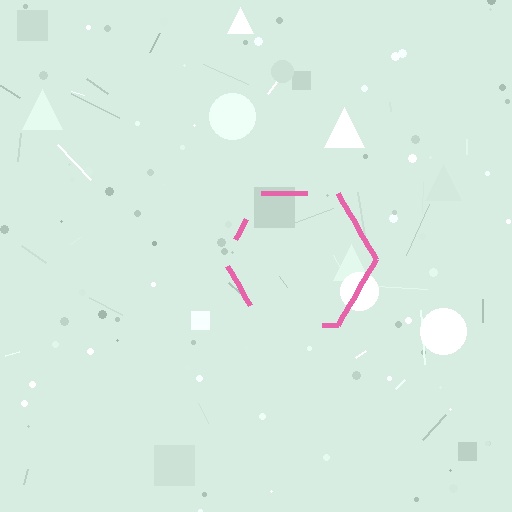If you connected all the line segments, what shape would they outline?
They would outline a hexagon.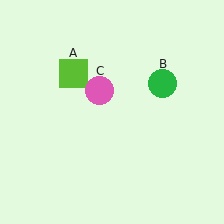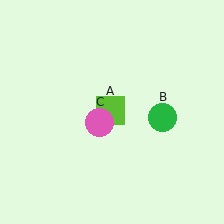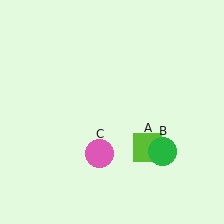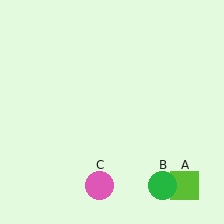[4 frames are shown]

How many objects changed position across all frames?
3 objects changed position: lime square (object A), green circle (object B), pink circle (object C).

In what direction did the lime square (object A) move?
The lime square (object A) moved down and to the right.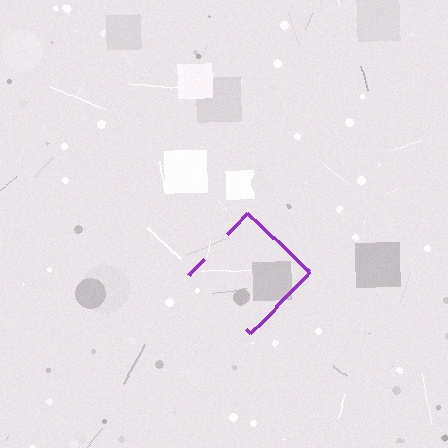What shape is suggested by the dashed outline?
The dashed outline suggests a diamond.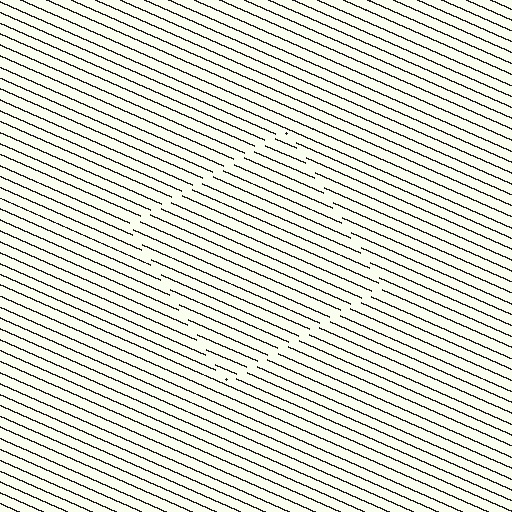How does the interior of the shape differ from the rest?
The interior of the shape contains the same grating, shifted by half a period — the contour is defined by the phase discontinuity where line-ends from the inner and outer gratings abut.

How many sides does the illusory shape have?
4 sides — the line-ends trace a square.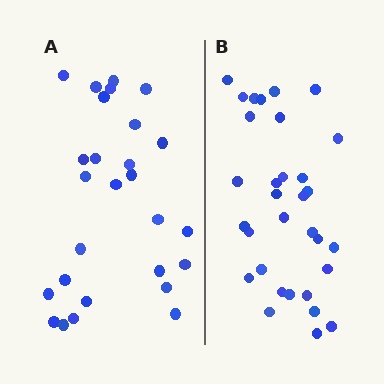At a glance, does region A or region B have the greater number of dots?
Region B (the right region) has more dots.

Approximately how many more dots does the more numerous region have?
Region B has about 5 more dots than region A.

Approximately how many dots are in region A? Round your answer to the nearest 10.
About 30 dots. (The exact count is 27, which rounds to 30.)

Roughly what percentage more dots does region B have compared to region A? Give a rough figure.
About 20% more.